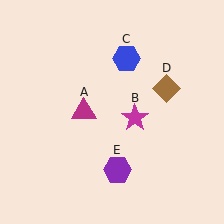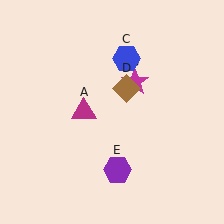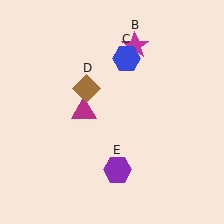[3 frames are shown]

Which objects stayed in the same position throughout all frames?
Magenta triangle (object A) and blue hexagon (object C) and purple hexagon (object E) remained stationary.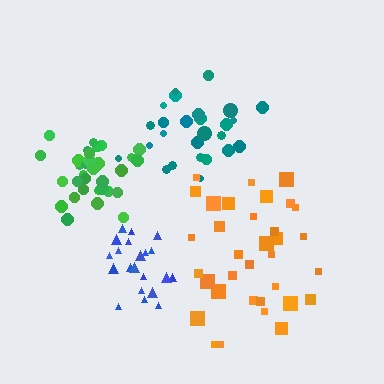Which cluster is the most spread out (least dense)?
Orange.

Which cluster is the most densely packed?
Green.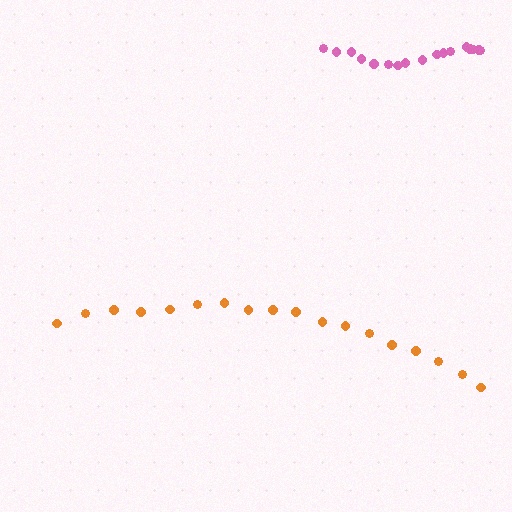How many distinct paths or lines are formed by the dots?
There are 2 distinct paths.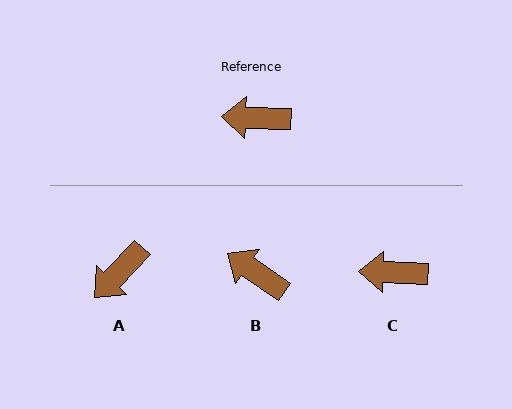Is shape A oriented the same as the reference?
No, it is off by about 49 degrees.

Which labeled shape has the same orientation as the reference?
C.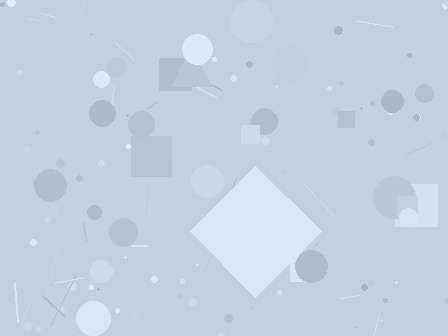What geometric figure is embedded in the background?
A diamond is embedded in the background.